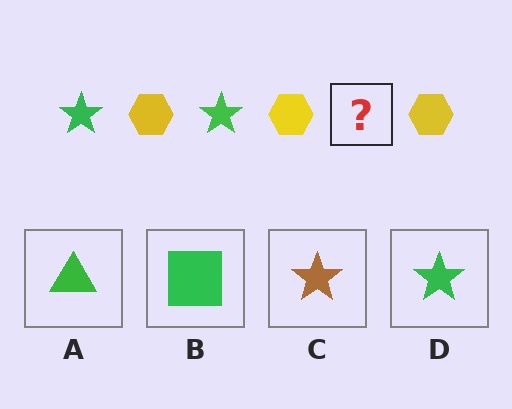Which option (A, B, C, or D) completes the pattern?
D.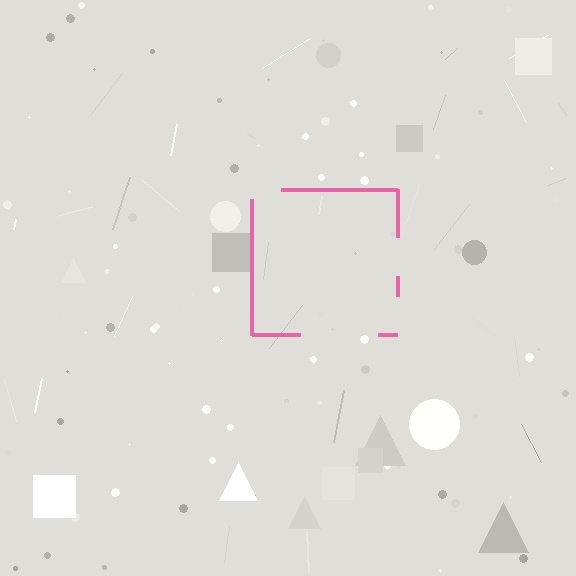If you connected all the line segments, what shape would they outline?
They would outline a square.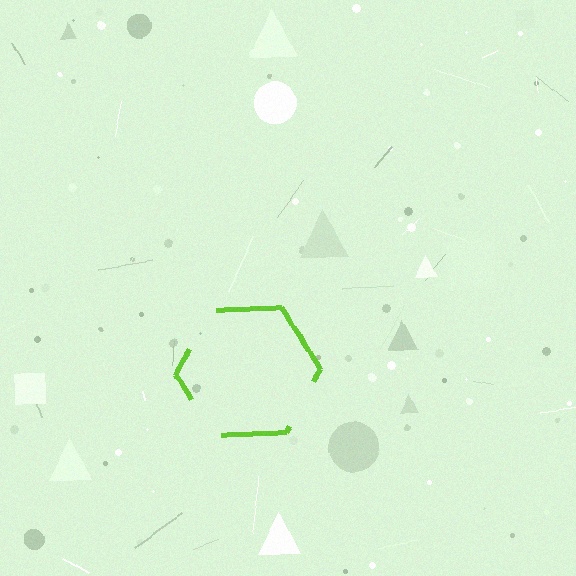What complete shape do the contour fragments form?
The contour fragments form a hexagon.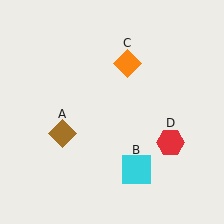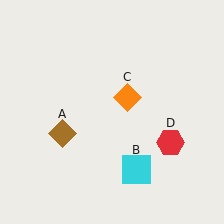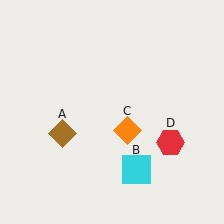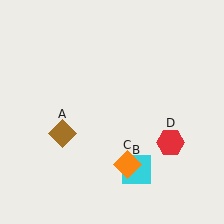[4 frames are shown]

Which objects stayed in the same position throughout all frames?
Brown diamond (object A) and cyan square (object B) and red hexagon (object D) remained stationary.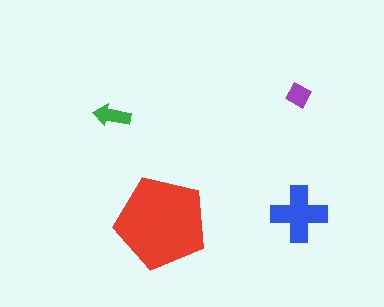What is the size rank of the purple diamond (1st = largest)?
4th.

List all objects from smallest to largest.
The purple diamond, the green arrow, the blue cross, the red pentagon.